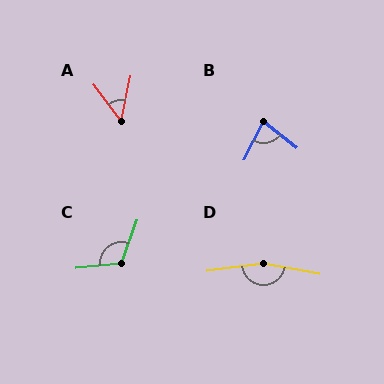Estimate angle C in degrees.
Approximately 116 degrees.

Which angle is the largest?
D, at approximately 162 degrees.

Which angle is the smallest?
A, at approximately 49 degrees.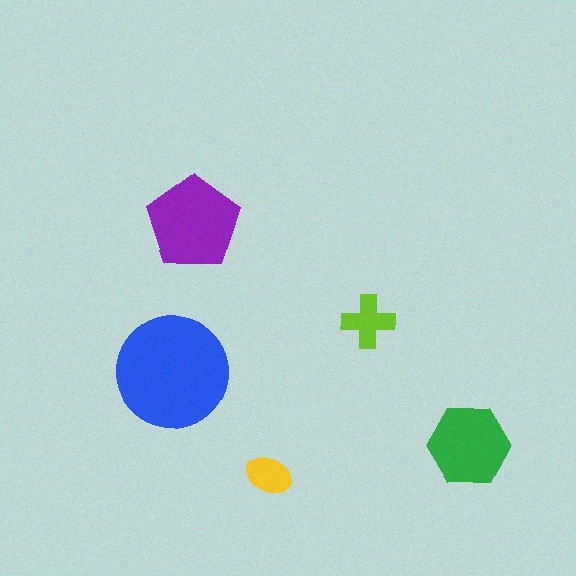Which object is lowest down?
The yellow ellipse is bottommost.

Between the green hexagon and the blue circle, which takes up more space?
The blue circle.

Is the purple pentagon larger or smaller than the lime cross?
Larger.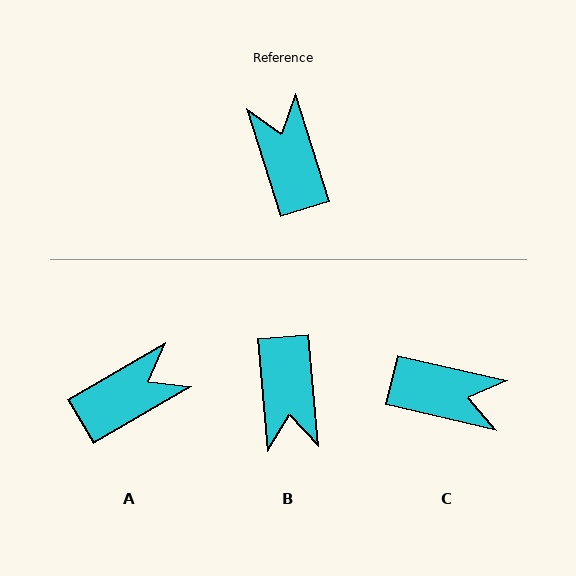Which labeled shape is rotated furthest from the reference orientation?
B, about 168 degrees away.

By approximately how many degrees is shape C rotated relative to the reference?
Approximately 120 degrees clockwise.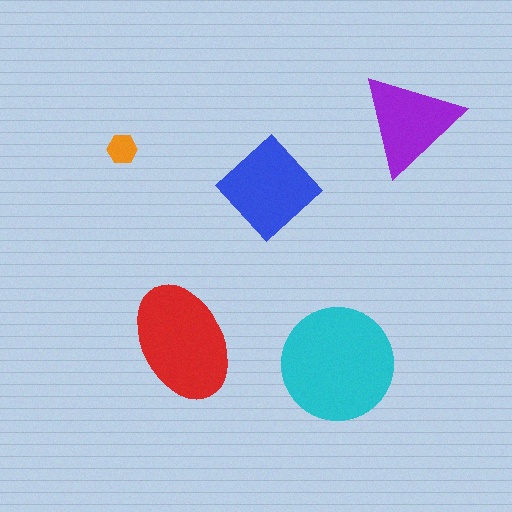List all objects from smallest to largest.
The orange hexagon, the purple triangle, the blue diamond, the red ellipse, the cyan circle.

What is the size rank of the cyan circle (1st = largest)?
1st.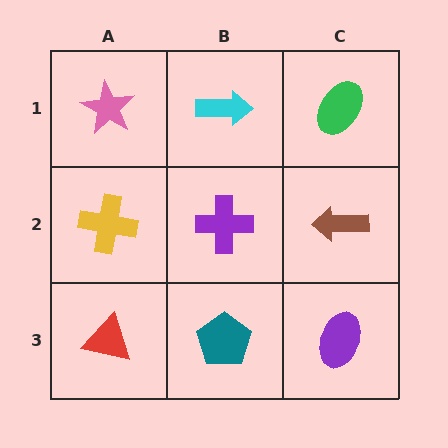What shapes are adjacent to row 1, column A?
A yellow cross (row 2, column A), a cyan arrow (row 1, column B).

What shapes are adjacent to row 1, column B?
A purple cross (row 2, column B), a pink star (row 1, column A), a green ellipse (row 1, column C).